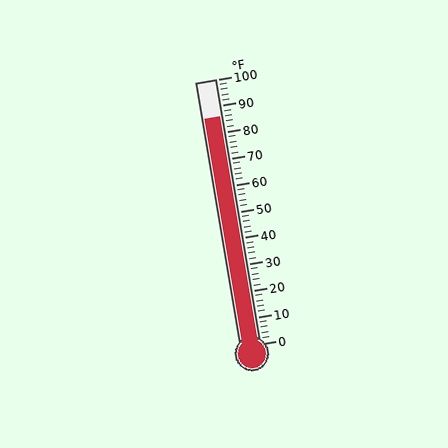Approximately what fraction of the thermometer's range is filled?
The thermometer is filled to approximately 85% of its range.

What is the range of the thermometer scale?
The thermometer scale ranges from 0°F to 100°F.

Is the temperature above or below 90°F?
The temperature is below 90°F.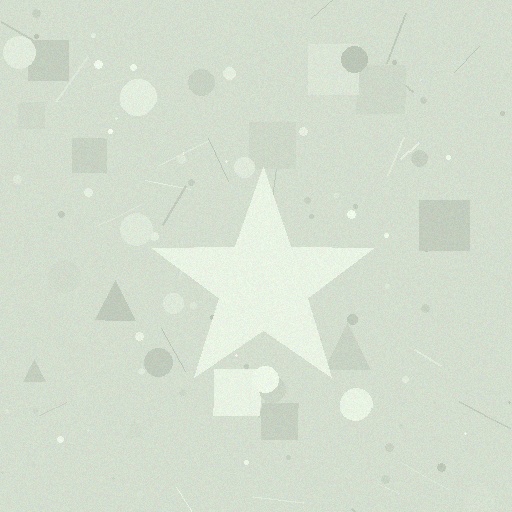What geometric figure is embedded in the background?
A star is embedded in the background.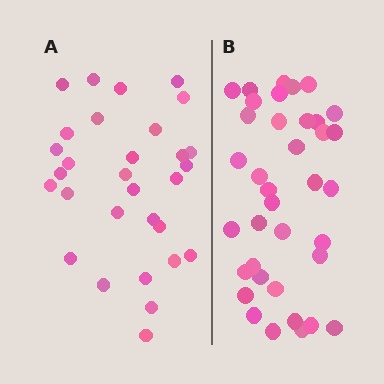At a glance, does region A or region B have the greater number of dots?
Region B (the right region) has more dots.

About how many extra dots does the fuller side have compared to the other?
Region B has roughly 8 or so more dots than region A.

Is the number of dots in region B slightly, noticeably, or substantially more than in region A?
Region B has only slightly more — the two regions are fairly close. The ratio is roughly 1.2 to 1.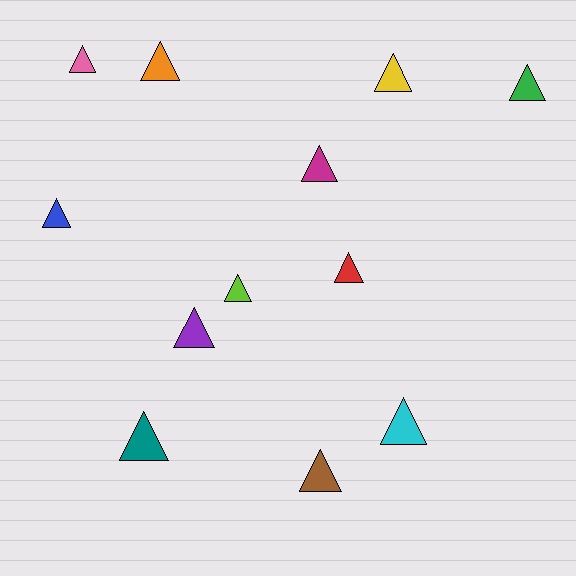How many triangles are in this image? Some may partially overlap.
There are 12 triangles.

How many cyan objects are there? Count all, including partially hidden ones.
There is 1 cyan object.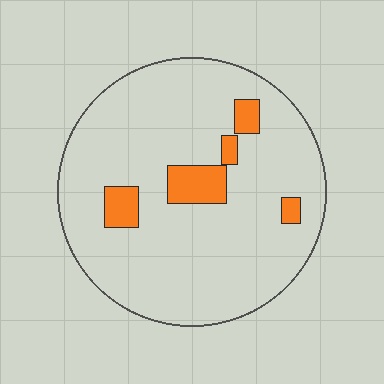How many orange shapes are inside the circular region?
5.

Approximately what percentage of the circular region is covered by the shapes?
Approximately 10%.